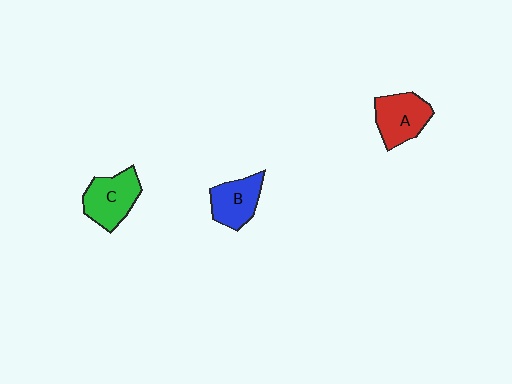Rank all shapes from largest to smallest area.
From largest to smallest: C (green), A (red), B (blue).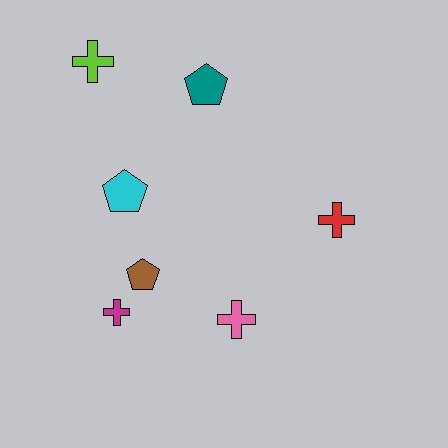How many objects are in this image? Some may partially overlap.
There are 7 objects.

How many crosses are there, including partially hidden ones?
There are 4 crosses.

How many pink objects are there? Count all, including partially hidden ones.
There is 1 pink object.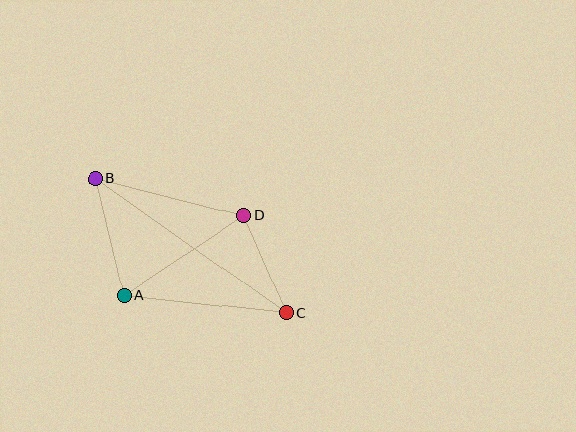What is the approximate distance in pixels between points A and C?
The distance between A and C is approximately 163 pixels.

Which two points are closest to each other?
Points C and D are closest to each other.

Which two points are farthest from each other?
Points B and C are farthest from each other.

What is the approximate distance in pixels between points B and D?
The distance between B and D is approximately 154 pixels.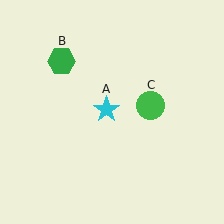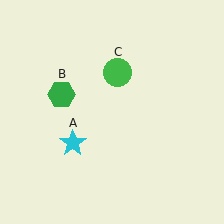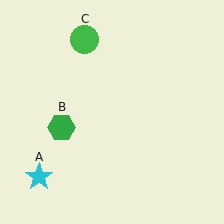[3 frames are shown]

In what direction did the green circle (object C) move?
The green circle (object C) moved up and to the left.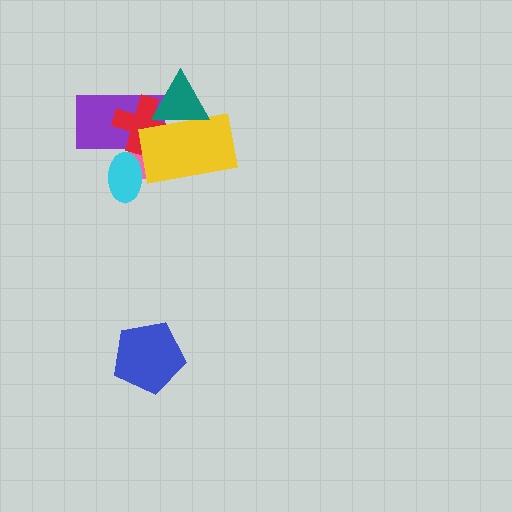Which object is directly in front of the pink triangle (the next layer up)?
The cyan ellipse is directly in front of the pink triangle.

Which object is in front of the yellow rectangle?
The teal triangle is in front of the yellow rectangle.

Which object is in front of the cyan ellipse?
The purple rectangle is in front of the cyan ellipse.